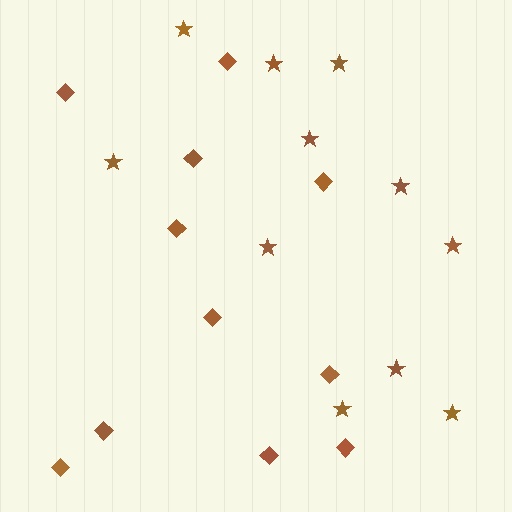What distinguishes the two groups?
There are 2 groups: one group of stars (11) and one group of diamonds (11).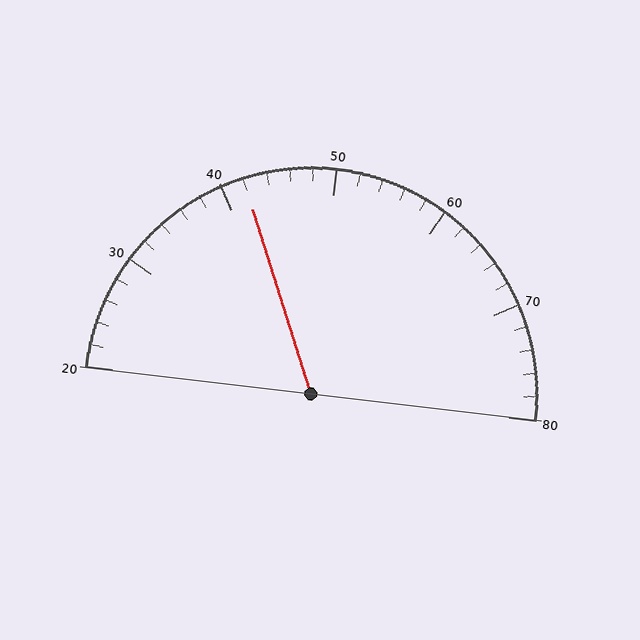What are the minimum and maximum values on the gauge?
The gauge ranges from 20 to 80.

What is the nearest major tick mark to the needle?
The nearest major tick mark is 40.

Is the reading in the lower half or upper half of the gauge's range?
The reading is in the lower half of the range (20 to 80).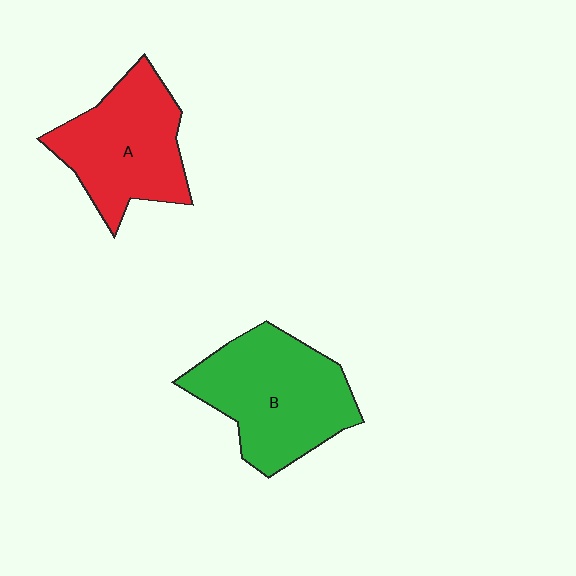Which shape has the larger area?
Shape B (green).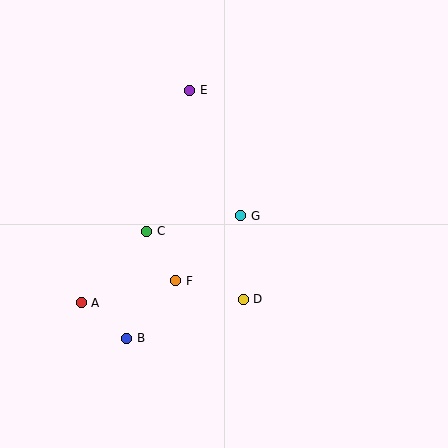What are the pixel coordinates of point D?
Point D is at (243, 299).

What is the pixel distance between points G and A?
The distance between G and A is 182 pixels.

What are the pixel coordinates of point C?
Point C is at (147, 231).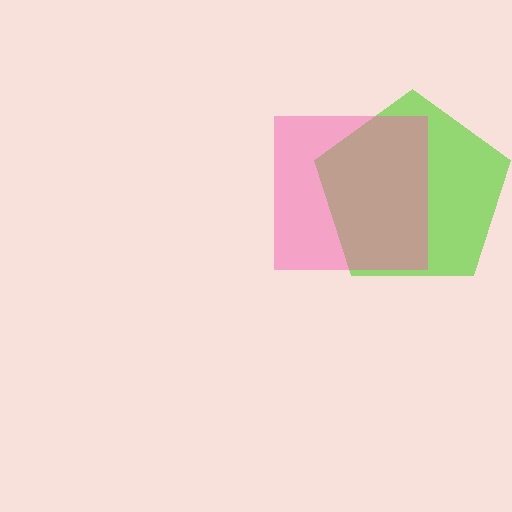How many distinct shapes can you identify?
There are 2 distinct shapes: a lime pentagon, a pink square.